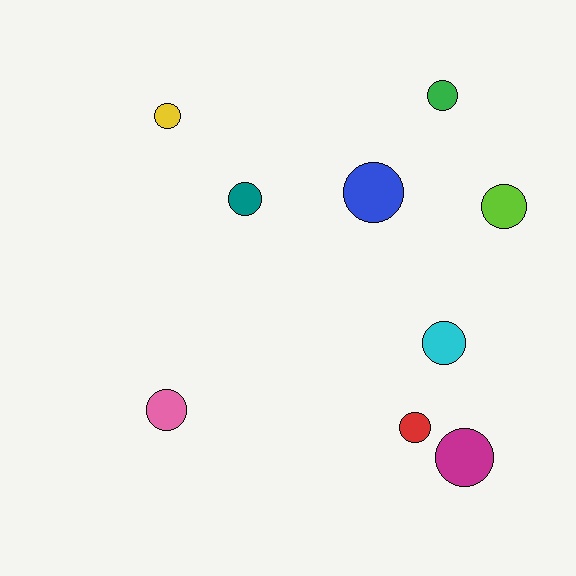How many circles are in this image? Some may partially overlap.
There are 9 circles.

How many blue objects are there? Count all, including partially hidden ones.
There is 1 blue object.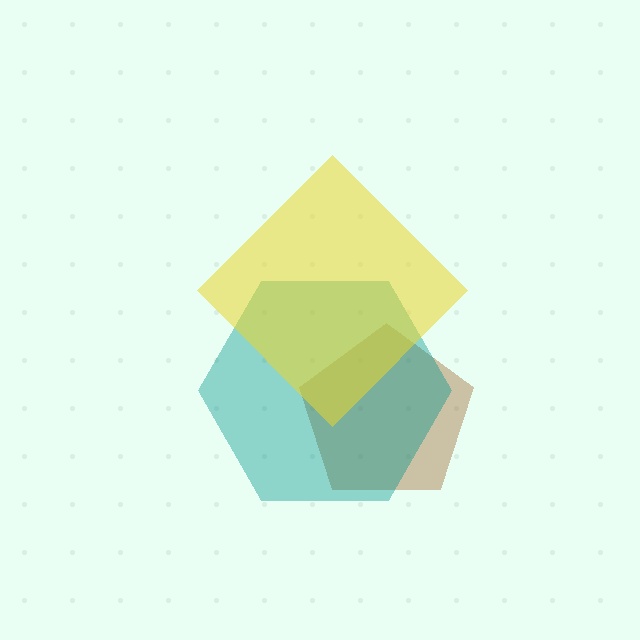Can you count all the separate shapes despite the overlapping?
Yes, there are 3 separate shapes.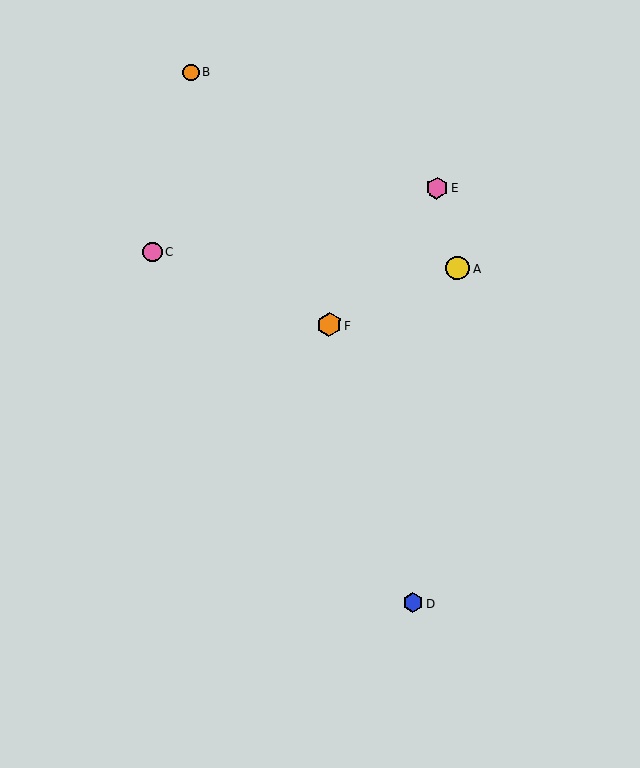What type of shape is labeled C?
Shape C is a pink circle.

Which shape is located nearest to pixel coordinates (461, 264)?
The yellow circle (labeled A) at (458, 268) is nearest to that location.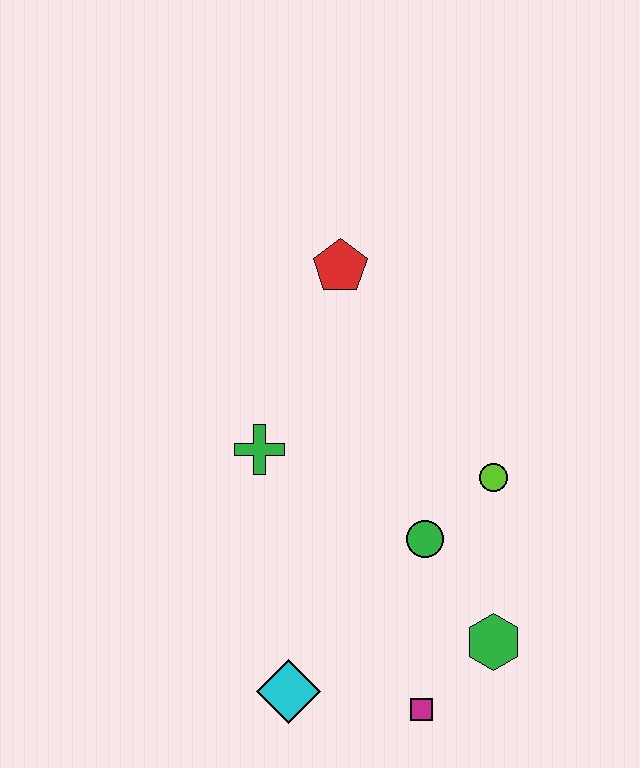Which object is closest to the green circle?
The lime circle is closest to the green circle.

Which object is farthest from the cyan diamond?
The red pentagon is farthest from the cyan diamond.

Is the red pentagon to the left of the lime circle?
Yes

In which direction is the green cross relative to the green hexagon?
The green cross is to the left of the green hexagon.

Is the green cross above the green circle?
Yes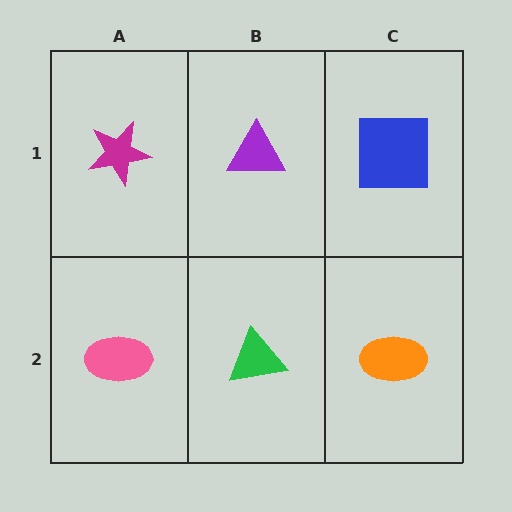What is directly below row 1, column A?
A pink ellipse.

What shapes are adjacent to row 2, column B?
A purple triangle (row 1, column B), a pink ellipse (row 2, column A), an orange ellipse (row 2, column C).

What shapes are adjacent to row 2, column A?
A magenta star (row 1, column A), a green triangle (row 2, column B).